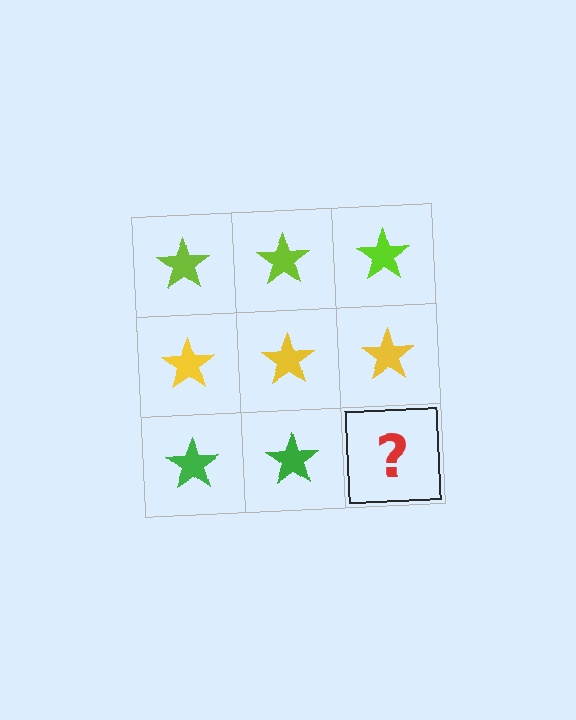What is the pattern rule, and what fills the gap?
The rule is that each row has a consistent color. The gap should be filled with a green star.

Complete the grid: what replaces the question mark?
The question mark should be replaced with a green star.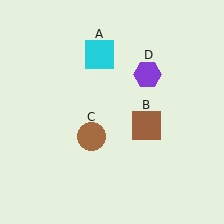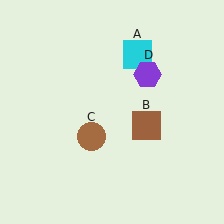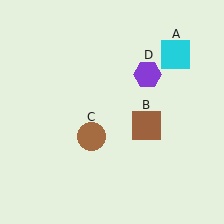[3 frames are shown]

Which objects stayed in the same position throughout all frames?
Brown square (object B) and brown circle (object C) and purple hexagon (object D) remained stationary.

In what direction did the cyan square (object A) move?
The cyan square (object A) moved right.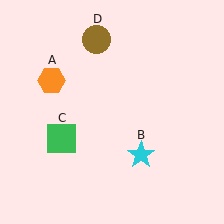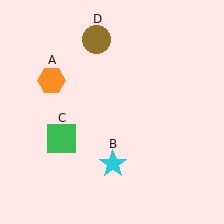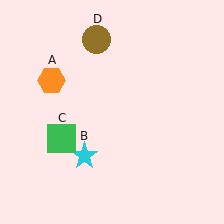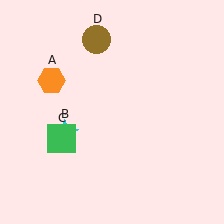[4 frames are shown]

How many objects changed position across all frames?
1 object changed position: cyan star (object B).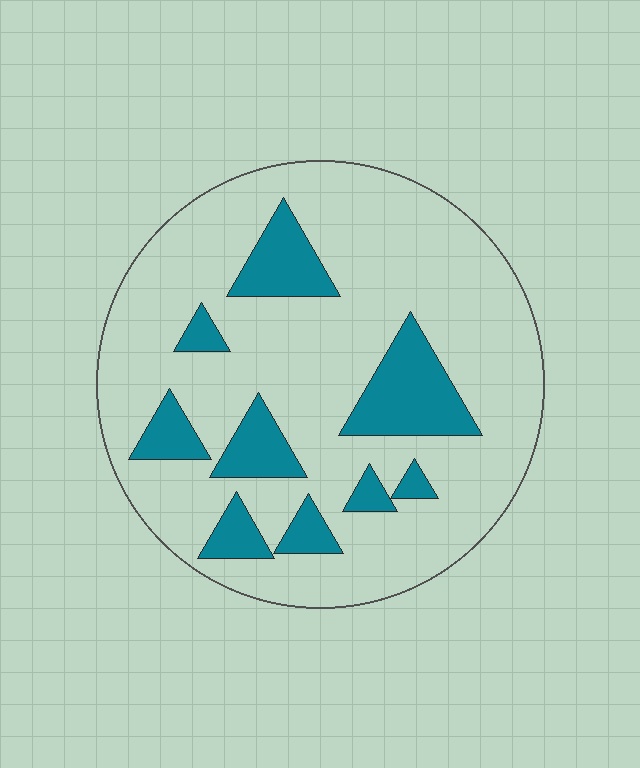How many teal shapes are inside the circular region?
9.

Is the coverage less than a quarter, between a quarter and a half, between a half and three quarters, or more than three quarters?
Less than a quarter.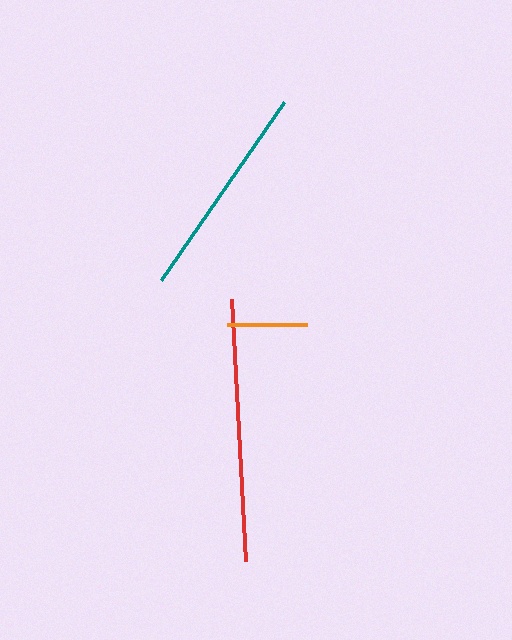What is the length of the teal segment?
The teal segment is approximately 216 pixels long.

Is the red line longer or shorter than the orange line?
The red line is longer than the orange line.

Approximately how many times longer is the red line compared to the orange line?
The red line is approximately 3.3 times the length of the orange line.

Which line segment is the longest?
The red line is the longest at approximately 262 pixels.